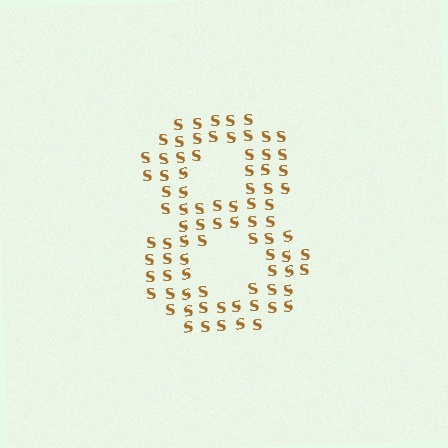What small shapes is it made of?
It is made of small letter S's.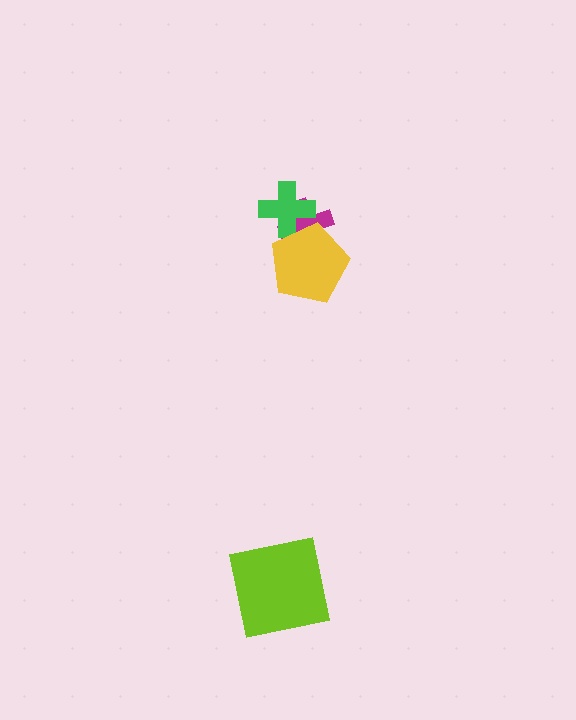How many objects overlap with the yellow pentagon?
2 objects overlap with the yellow pentagon.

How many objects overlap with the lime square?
0 objects overlap with the lime square.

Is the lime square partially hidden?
No, no other shape covers it.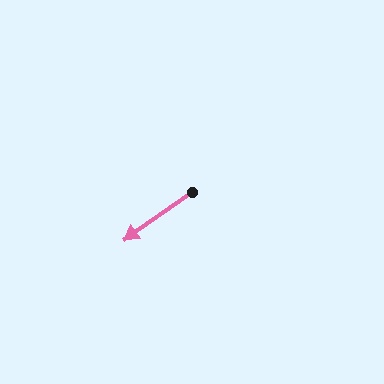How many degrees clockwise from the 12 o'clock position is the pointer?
Approximately 235 degrees.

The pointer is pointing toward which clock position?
Roughly 8 o'clock.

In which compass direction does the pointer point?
Southwest.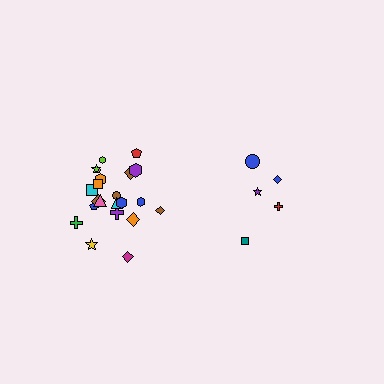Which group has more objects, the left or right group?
The left group.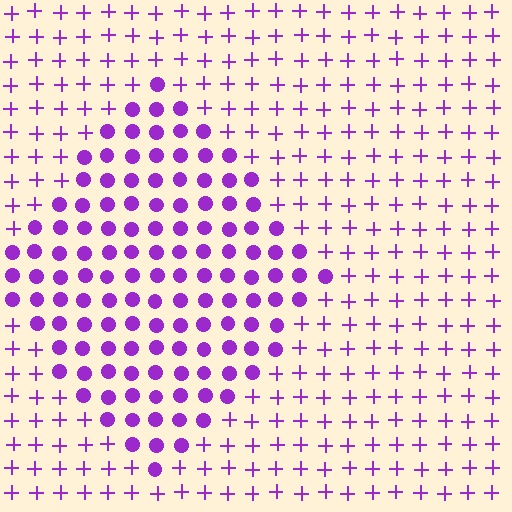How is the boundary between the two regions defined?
The boundary is defined by a change in element shape: circles inside vs. plus signs outside. All elements share the same color and spacing.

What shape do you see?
I see a diamond.